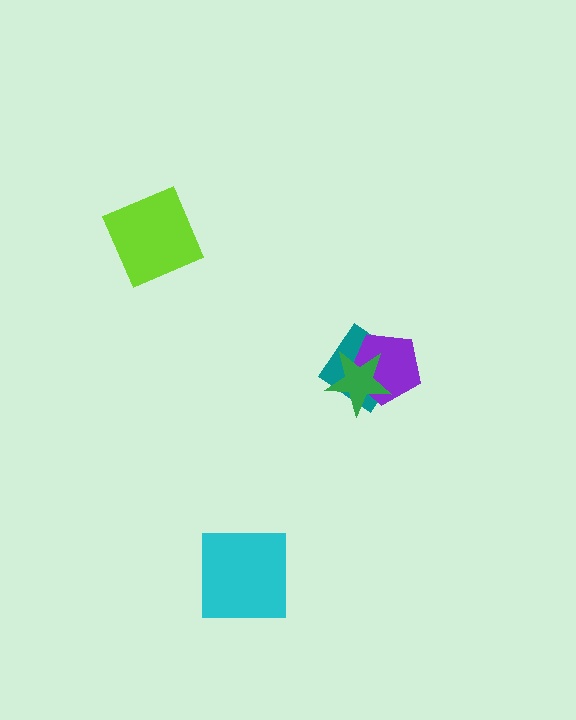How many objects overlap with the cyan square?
0 objects overlap with the cyan square.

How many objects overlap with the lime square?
0 objects overlap with the lime square.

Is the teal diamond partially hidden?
Yes, it is partially covered by another shape.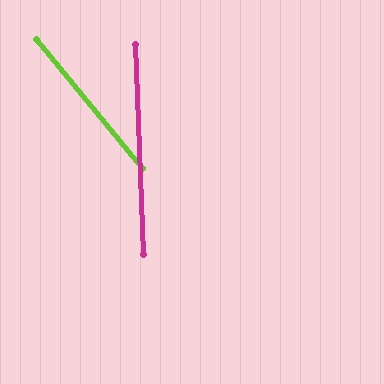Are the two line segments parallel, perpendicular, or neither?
Neither parallel nor perpendicular — they differ by about 37°.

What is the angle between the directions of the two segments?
Approximately 37 degrees.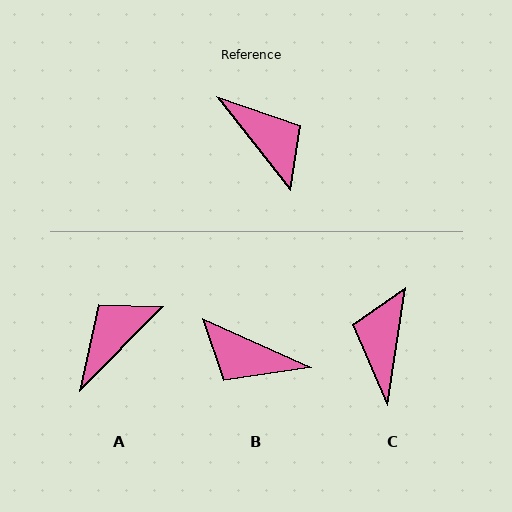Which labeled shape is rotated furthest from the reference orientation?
B, about 153 degrees away.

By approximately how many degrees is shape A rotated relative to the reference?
Approximately 97 degrees counter-clockwise.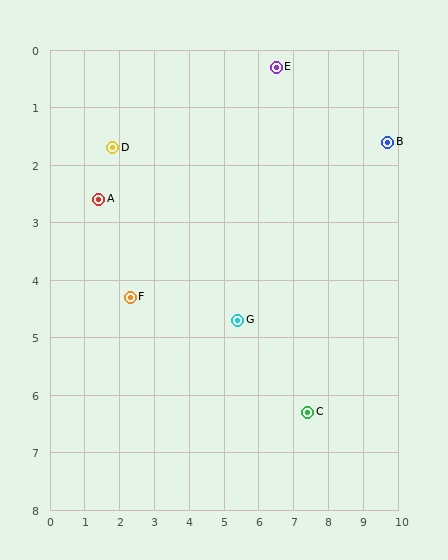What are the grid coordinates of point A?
Point A is at approximately (1.4, 2.6).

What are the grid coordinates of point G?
Point G is at approximately (5.4, 4.7).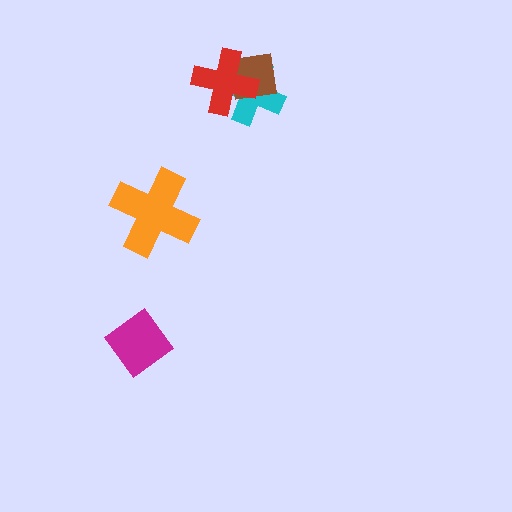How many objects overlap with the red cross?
2 objects overlap with the red cross.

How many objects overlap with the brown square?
2 objects overlap with the brown square.